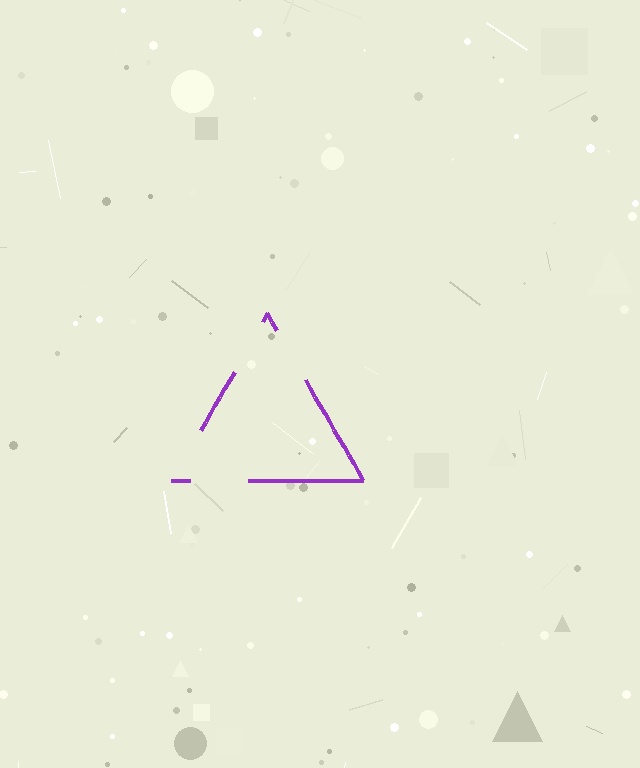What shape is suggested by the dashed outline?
The dashed outline suggests a triangle.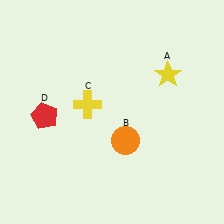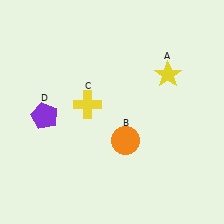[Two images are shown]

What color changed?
The pentagon (D) changed from red in Image 1 to purple in Image 2.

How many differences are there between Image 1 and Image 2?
There is 1 difference between the two images.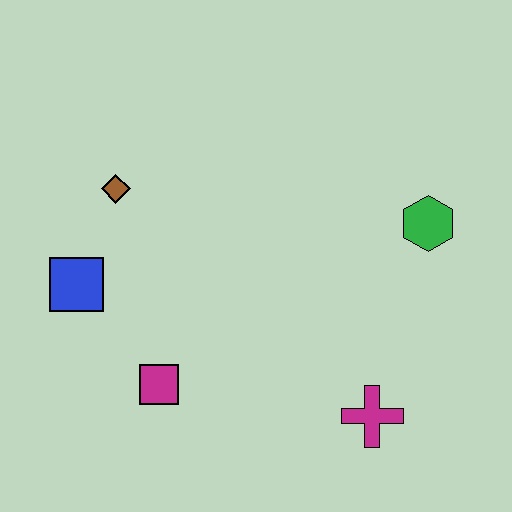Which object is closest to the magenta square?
The blue square is closest to the magenta square.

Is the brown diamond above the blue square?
Yes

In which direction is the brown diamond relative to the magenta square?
The brown diamond is above the magenta square.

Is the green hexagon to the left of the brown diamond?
No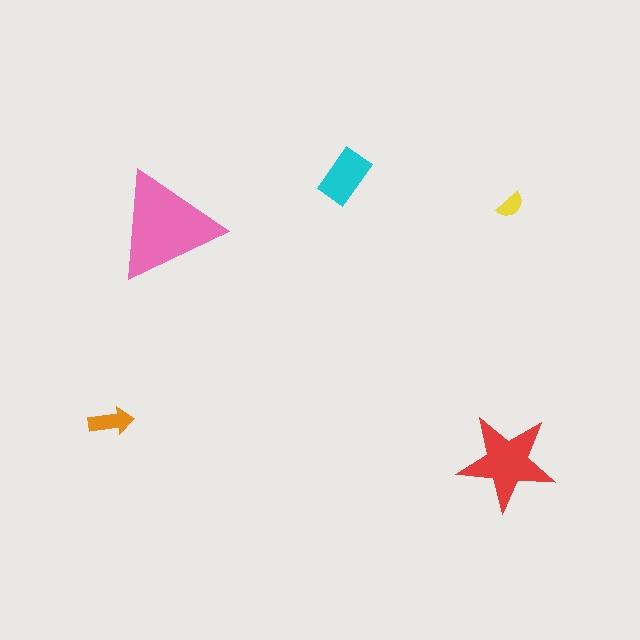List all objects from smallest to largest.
The yellow semicircle, the orange arrow, the cyan rectangle, the red star, the pink triangle.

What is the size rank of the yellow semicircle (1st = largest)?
5th.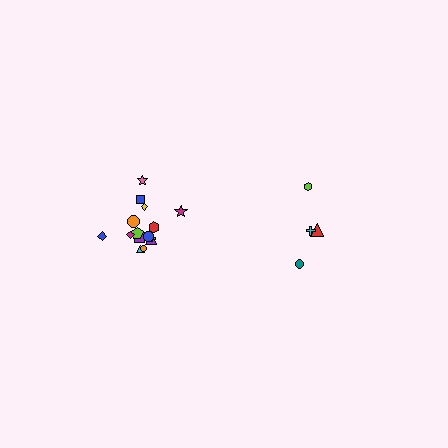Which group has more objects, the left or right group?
The left group.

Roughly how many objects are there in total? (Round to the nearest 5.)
Roughly 20 objects in total.